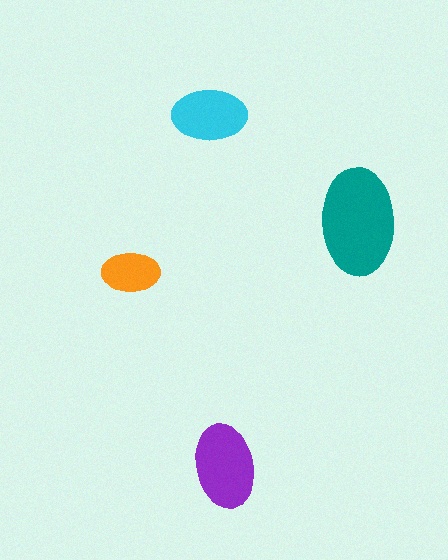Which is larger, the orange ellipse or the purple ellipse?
The purple one.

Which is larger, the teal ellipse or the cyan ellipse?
The teal one.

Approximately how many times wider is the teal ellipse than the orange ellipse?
About 2 times wider.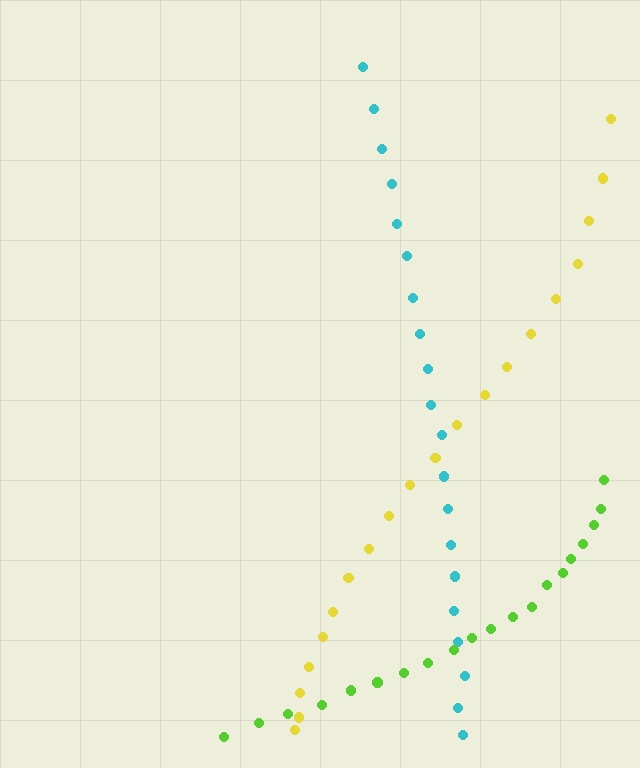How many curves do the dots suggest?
There are 3 distinct paths.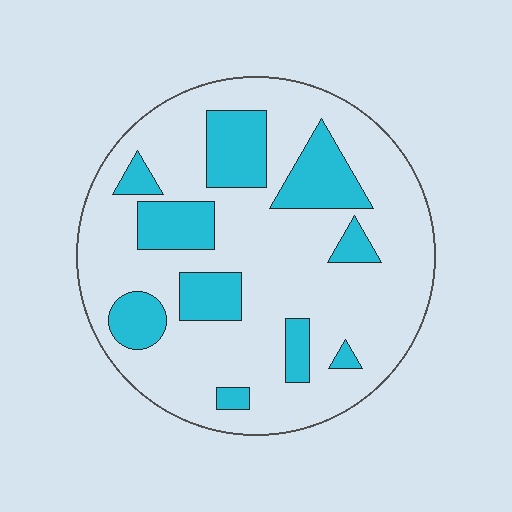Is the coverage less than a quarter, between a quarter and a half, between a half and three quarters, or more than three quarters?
Less than a quarter.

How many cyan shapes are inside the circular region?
10.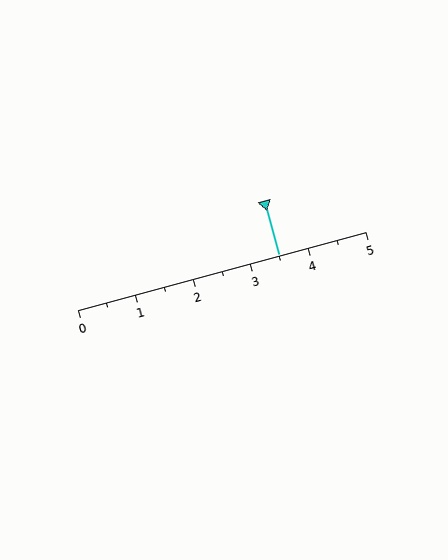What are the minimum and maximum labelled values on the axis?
The axis runs from 0 to 5.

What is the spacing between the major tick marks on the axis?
The major ticks are spaced 1 apart.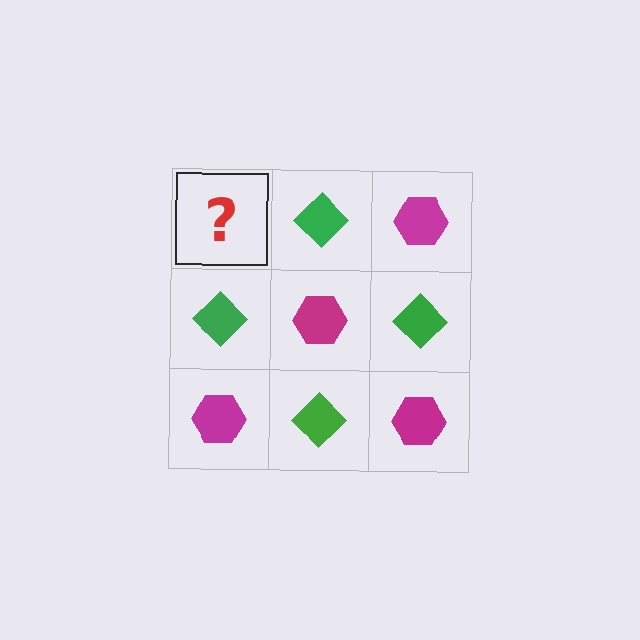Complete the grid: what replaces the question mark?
The question mark should be replaced with a magenta hexagon.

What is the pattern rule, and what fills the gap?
The rule is that it alternates magenta hexagon and green diamond in a checkerboard pattern. The gap should be filled with a magenta hexagon.